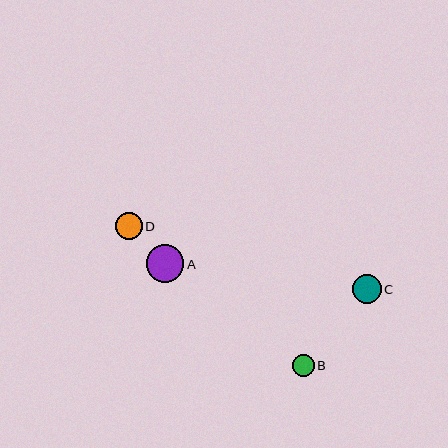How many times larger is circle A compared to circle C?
Circle A is approximately 1.3 times the size of circle C.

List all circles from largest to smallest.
From largest to smallest: A, C, D, B.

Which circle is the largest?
Circle A is the largest with a size of approximately 38 pixels.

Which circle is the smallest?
Circle B is the smallest with a size of approximately 22 pixels.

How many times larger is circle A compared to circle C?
Circle A is approximately 1.3 times the size of circle C.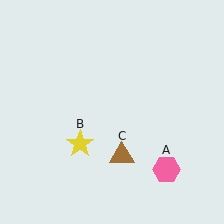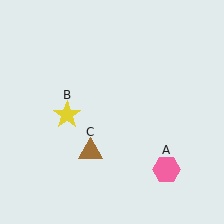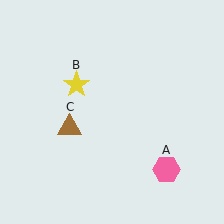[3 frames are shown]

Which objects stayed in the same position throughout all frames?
Pink hexagon (object A) remained stationary.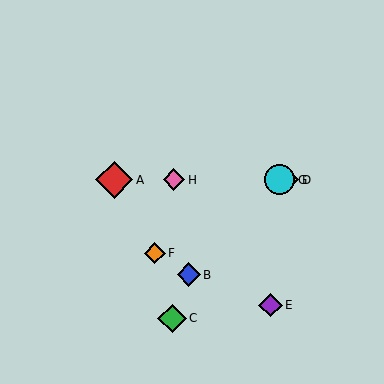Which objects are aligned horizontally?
Objects A, D, G, H are aligned horizontally.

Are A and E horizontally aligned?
No, A is at y≈180 and E is at y≈305.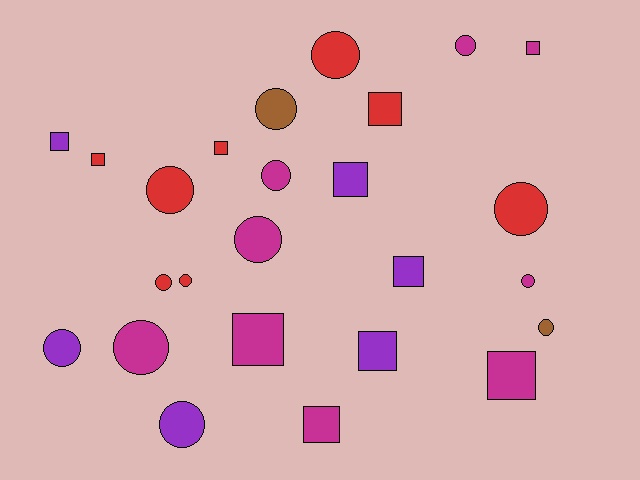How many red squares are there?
There are 3 red squares.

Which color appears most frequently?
Magenta, with 9 objects.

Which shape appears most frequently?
Circle, with 14 objects.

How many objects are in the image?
There are 25 objects.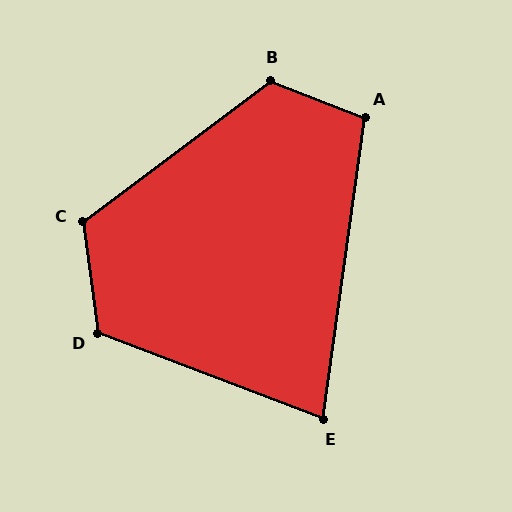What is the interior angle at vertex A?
Approximately 104 degrees (obtuse).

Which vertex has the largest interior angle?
B, at approximately 121 degrees.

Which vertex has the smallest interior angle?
E, at approximately 77 degrees.